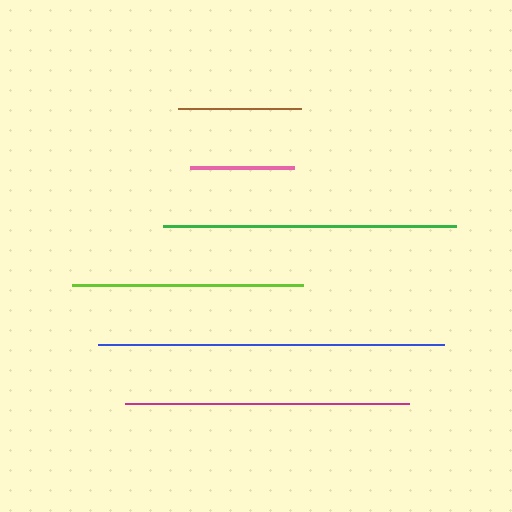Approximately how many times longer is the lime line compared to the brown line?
The lime line is approximately 1.9 times the length of the brown line.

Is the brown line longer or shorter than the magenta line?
The magenta line is longer than the brown line.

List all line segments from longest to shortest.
From longest to shortest: blue, green, magenta, lime, brown, pink.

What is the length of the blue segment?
The blue segment is approximately 346 pixels long.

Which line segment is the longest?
The blue line is the longest at approximately 346 pixels.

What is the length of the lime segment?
The lime segment is approximately 231 pixels long.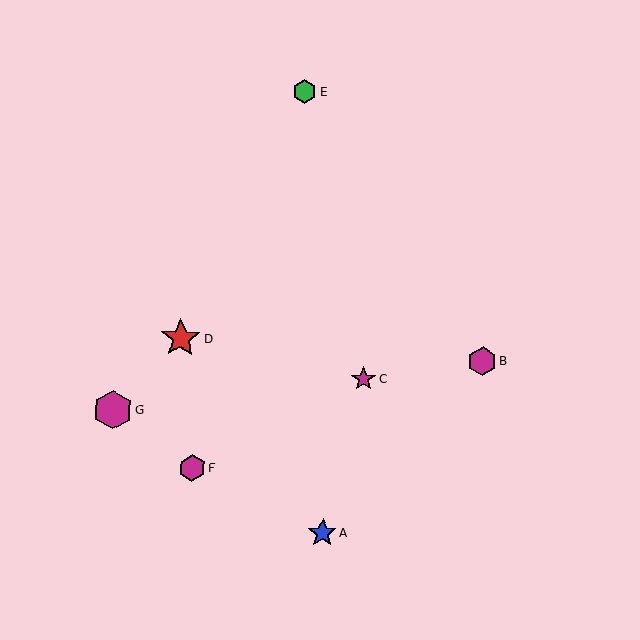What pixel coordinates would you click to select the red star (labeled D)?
Click at (180, 338) to select the red star D.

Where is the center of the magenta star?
The center of the magenta star is at (364, 379).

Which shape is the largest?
The red star (labeled D) is the largest.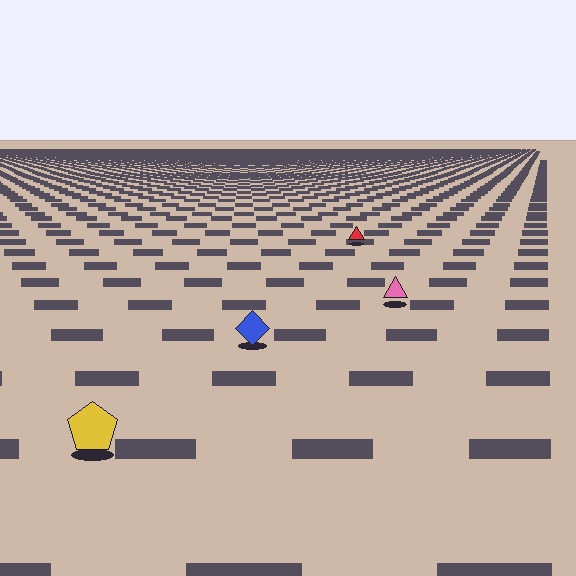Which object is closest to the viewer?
The yellow pentagon is closest. The texture marks near it are larger and more spread out.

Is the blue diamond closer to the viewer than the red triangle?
Yes. The blue diamond is closer — you can tell from the texture gradient: the ground texture is coarser near it.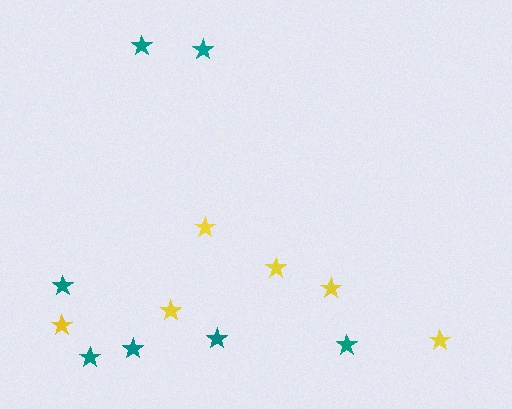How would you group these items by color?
There are 2 groups: one group of teal stars (7) and one group of yellow stars (6).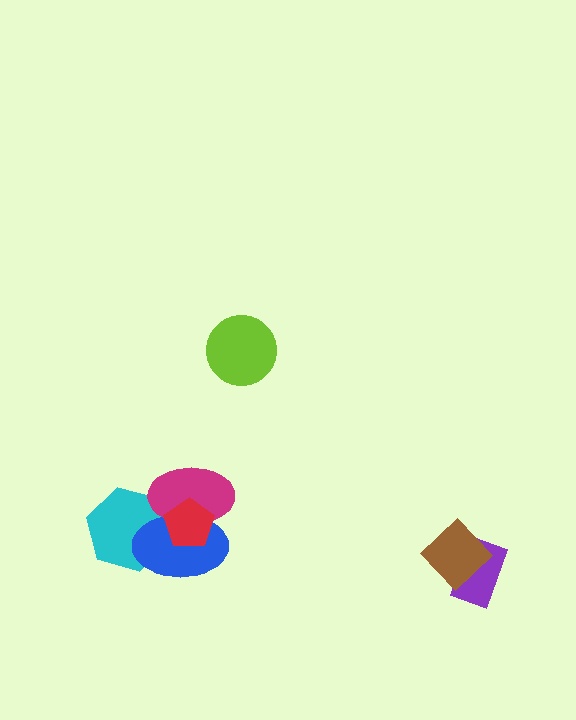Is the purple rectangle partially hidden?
Yes, it is partially covered by another shape.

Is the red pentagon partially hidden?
No, no other shape covers it.